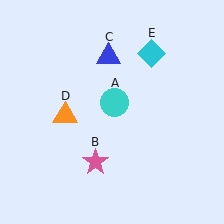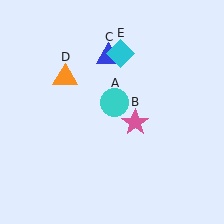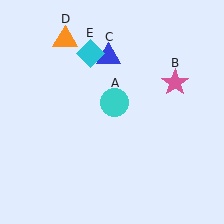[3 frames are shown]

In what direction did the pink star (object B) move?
The pink star (object B) moved up and to the right.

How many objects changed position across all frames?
3 objects changed position: pink star (object B), orange triangle (object D), cyan diamond (object E).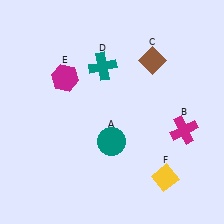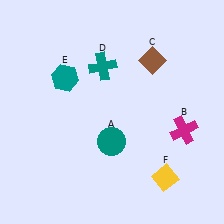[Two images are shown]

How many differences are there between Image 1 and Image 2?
There is 1 difference between the two images.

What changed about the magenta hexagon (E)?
In Image 1, E is magenta. In Image 2, it changed to teal.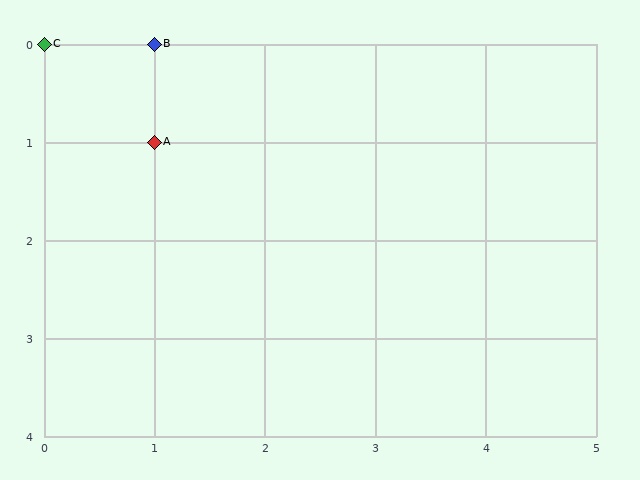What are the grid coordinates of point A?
Point A is at grid coordinates (1, 1).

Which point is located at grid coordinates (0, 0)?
Point C is at (0, 0).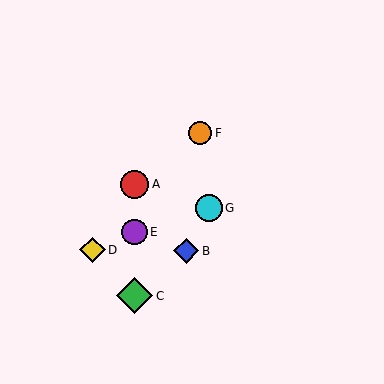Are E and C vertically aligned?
Yes, both are at x≈135.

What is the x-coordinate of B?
Object B is at x≈186.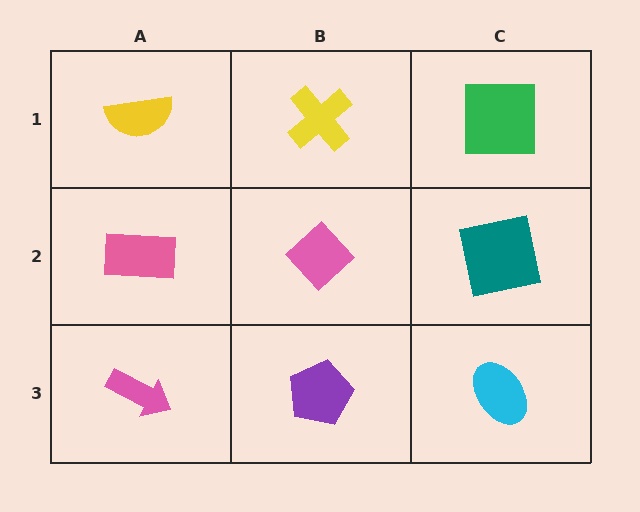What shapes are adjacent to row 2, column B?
A yellow cross (row 1, column B), a purple pentagon (row 3, column B), a pink rectangle (row 2, column A), a teal square (row 2, column C).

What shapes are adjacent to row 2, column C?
A green square (row 1, column C), a cyan ellipse (row 3, column C), a pink diamond (row 2, column B).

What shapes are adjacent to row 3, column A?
A pink rectangle (row 2, column A), a purple pentagon (row 3, column B).